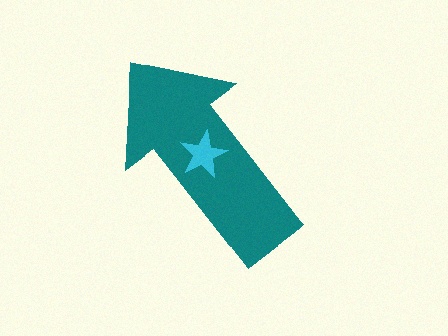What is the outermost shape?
The teal arrow.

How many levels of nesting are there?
2.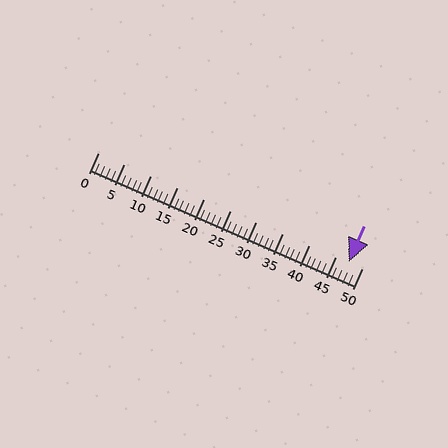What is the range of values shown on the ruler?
The ruler shows values from 0 to 50.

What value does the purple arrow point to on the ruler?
The purple arrow points to approximately 47.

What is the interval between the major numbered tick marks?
The major tick marks are spaced 5 units apart.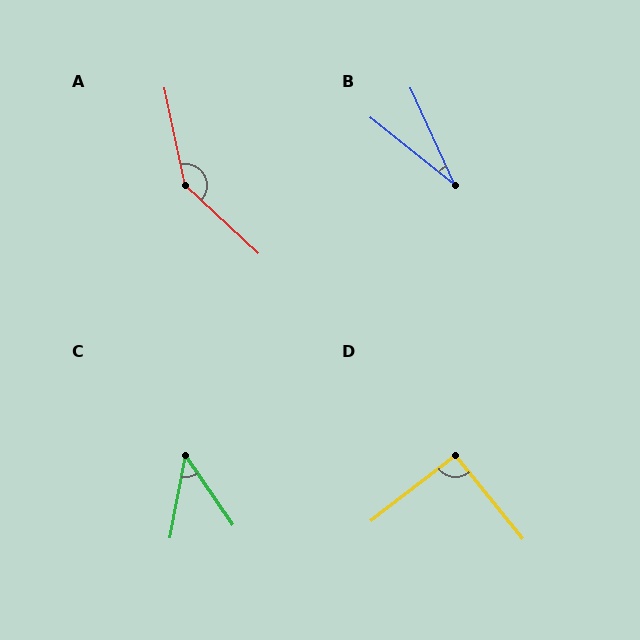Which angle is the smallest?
B, at approximately 27 degrees.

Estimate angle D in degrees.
Approximately 91 degrees.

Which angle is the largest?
A, at approximately 145 degrees.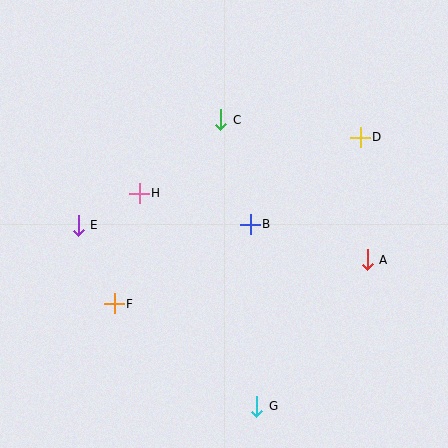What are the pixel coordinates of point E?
Point E is at (78, 225).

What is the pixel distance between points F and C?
The distance between F and C is 213 pixels.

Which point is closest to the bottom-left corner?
Point F is closest to the bottom-left corner.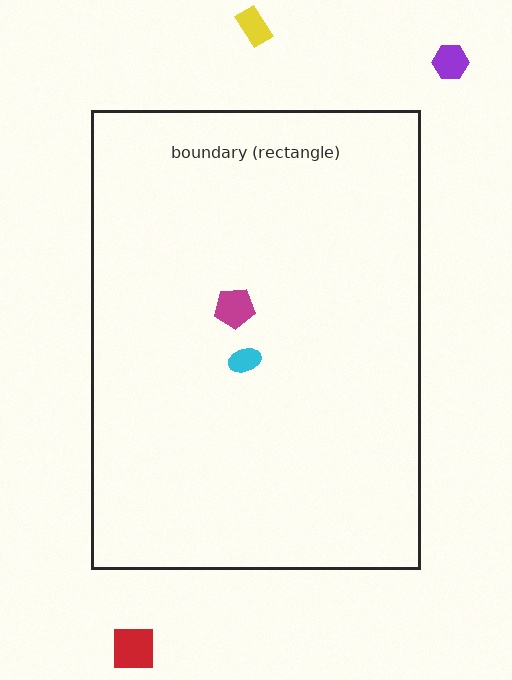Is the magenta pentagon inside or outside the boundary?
Inside.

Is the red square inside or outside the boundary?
Outside.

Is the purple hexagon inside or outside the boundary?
Outside.